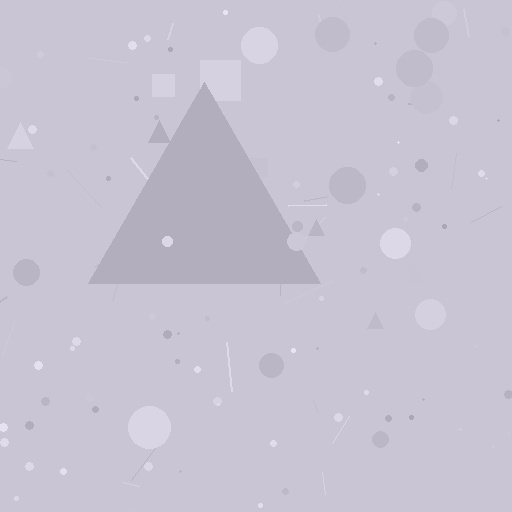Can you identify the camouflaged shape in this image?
The camouflaged shape is a triangle.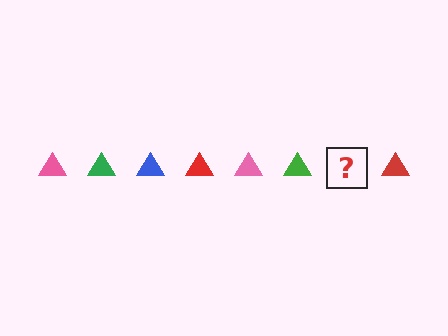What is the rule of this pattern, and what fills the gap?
The rule is that the pattern cycles through pink, green, blue, red triangles. The gap should be filled with a blue triangle.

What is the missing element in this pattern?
The missing element is a blue triangle.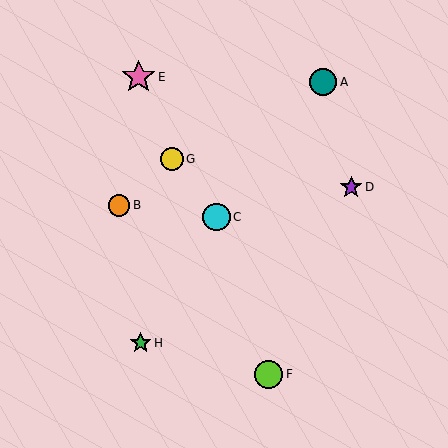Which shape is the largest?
The pink star (labeled E) is the largest.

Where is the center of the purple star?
The center of the purple star is at (351, 187).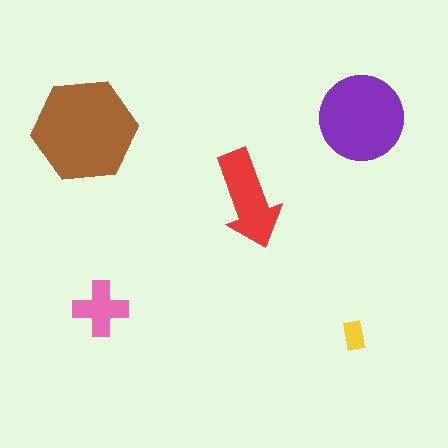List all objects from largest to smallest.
The brown hexagon, the purple circle, the red arrow, the pink cross, the yellow rectangle.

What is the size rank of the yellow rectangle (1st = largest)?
5th.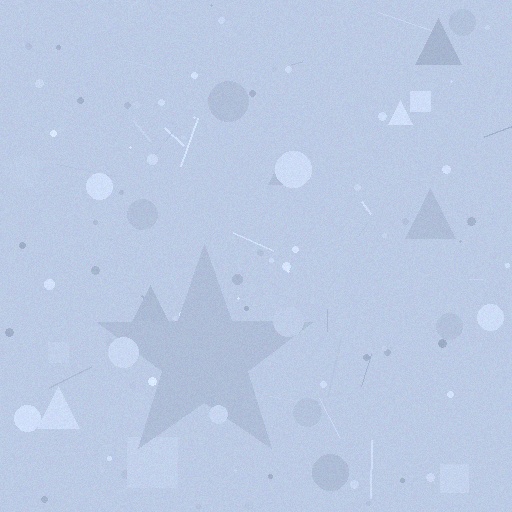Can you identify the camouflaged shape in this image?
The camouflaged shape is a star.